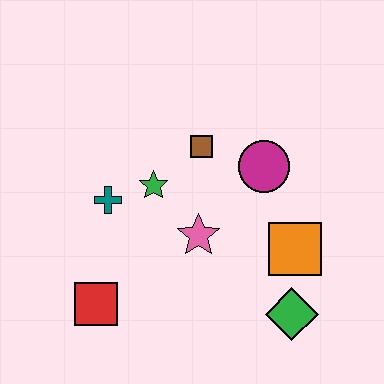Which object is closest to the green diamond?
The orange square is closest to the green diamond.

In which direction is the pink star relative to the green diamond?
The pink star is to the left of the green diamond.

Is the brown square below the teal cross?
No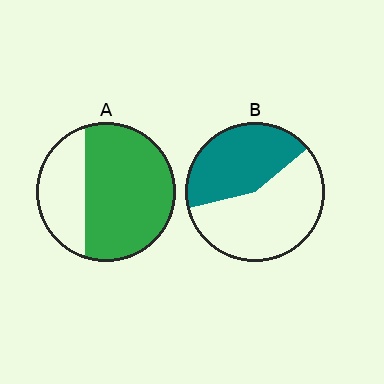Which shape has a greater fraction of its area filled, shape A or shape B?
Shape A.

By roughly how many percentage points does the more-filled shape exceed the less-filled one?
By roughly 25 percentage points (A over B).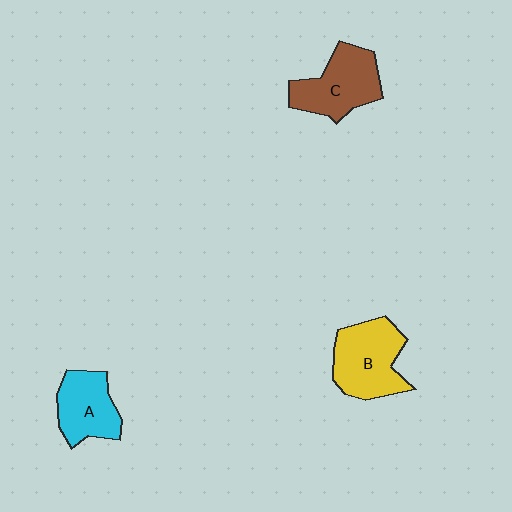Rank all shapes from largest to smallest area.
From largest to smallest: B (yellow), C (brown), A (cyan).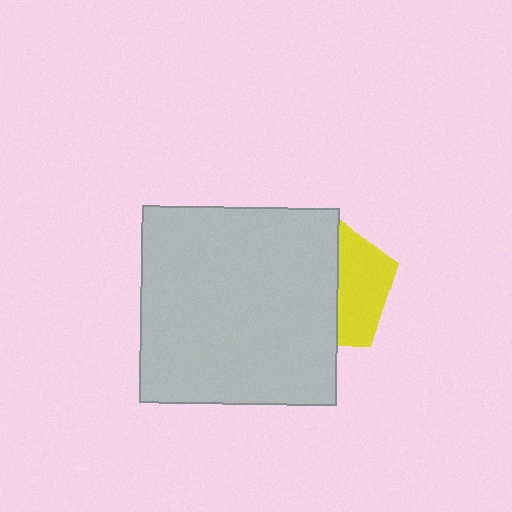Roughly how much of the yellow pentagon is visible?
A small part of it is visible (roughly 38%).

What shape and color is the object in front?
The object in front is a light gray square.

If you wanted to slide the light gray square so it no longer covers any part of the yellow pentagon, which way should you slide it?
Slide it left — that is the most direct way to separate the two shapes.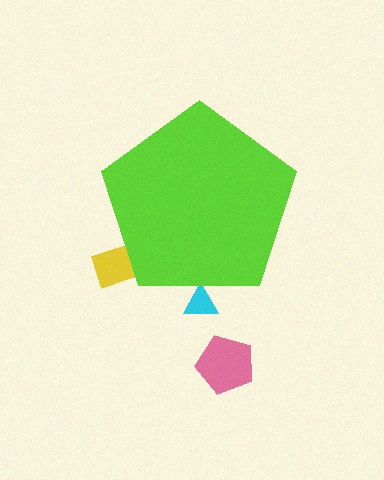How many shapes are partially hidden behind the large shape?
2 shapes are partially hidden.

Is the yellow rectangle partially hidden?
Yes, the yellow rectangle is partially hidden behind the lime pentagon.